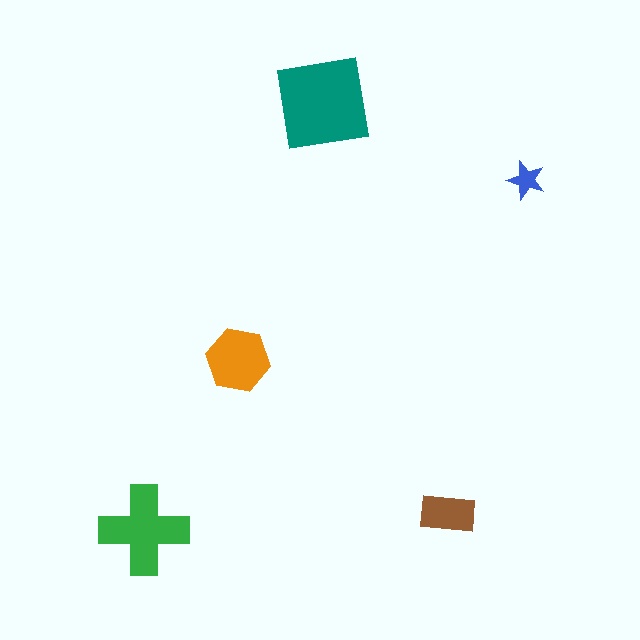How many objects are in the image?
There are 5 objects in the image.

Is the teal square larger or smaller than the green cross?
Larger.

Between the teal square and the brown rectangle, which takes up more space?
The teal square.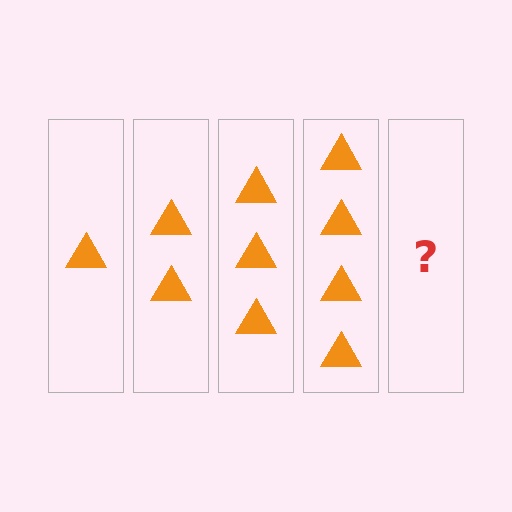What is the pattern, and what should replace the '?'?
The pattern is that each step adds one more triangle. The '?' should be 5 triangles.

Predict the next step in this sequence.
The next step is 5 triangles.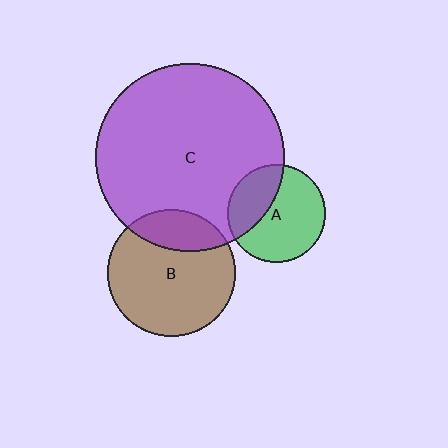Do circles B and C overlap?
Yes.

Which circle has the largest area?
Circle C (purple).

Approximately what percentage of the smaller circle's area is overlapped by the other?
Approximately 25%.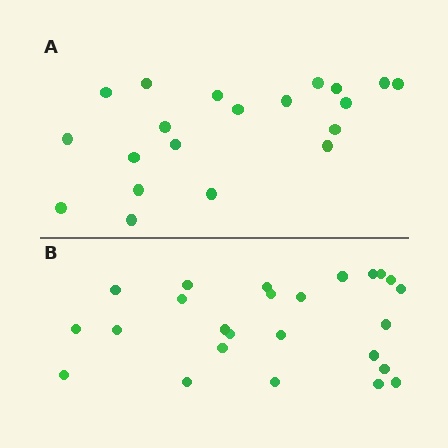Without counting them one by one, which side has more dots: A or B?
Region B (the bottom region) has more dots.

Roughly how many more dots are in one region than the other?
Region B has about 5 more dots than region A.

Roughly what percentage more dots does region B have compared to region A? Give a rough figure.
About 25% more.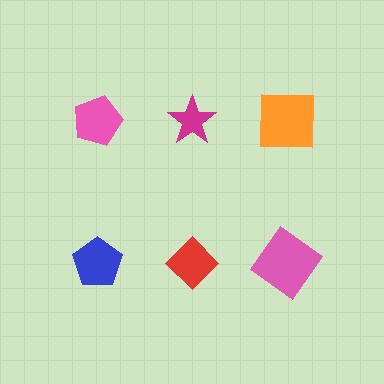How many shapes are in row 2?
3 shapes.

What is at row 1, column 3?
An orange square.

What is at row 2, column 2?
A red diamond.